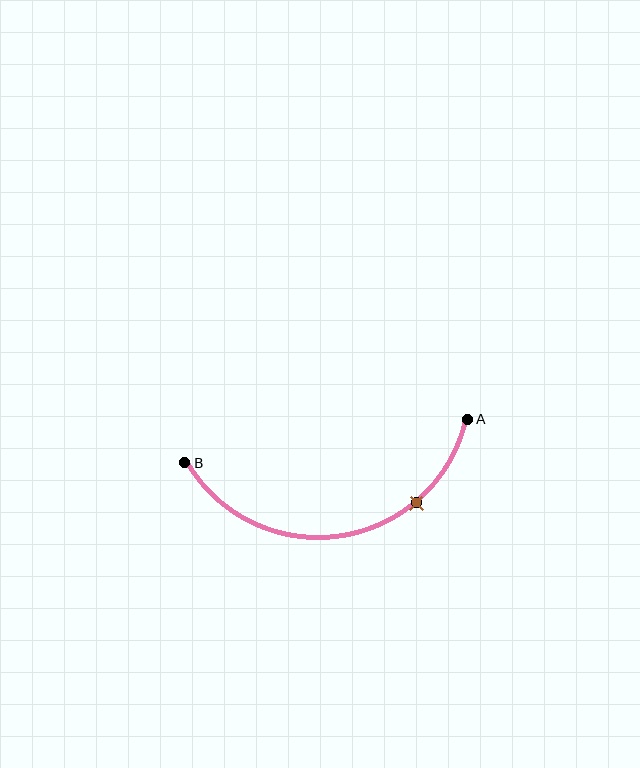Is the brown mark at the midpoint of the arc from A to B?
No. The brown mark lies on the arc but is closer to endpoint A. The arc midpoint would be at the point on the curve equidistant along the arc from both A and B.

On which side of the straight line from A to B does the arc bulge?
The arc bulges below the straight line connecting A and B.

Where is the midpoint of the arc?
The arc midpoint is the point on the curve farthest from the straight line joining A and B. It sits below that line.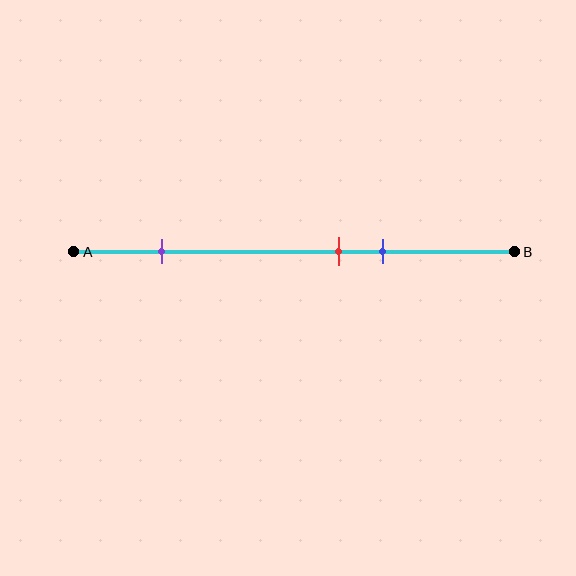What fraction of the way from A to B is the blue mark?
The blue mark is approximately 70% (0.7) of the way from A to B.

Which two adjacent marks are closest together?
The red and blue marks are the closest adjacent pair.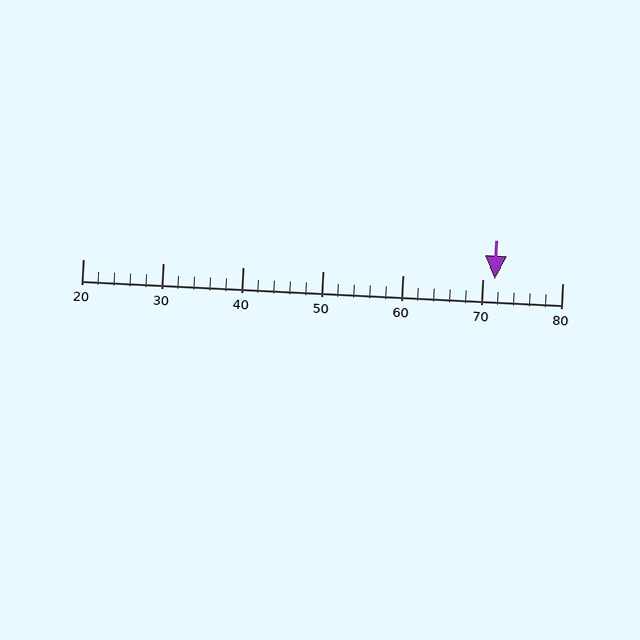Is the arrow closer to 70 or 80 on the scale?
The arrow is closer to 70.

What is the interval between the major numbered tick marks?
The major tick marks are spaced 10 units apart.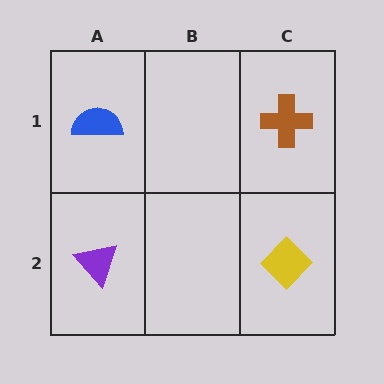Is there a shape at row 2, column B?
No, that cell is empty.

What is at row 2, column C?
A yellow diamond.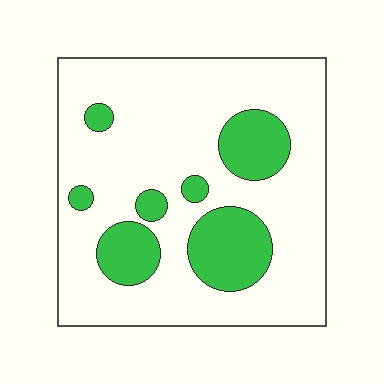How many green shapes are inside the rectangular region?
7.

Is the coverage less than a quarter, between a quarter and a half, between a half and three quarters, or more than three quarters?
Less than a quarter.